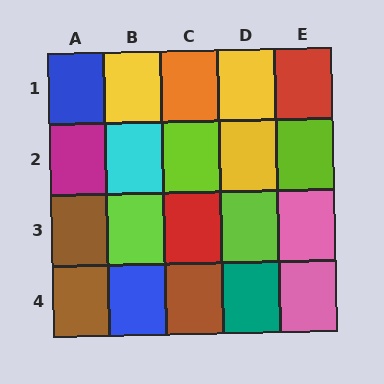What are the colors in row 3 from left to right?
Brown, lime, red, lime, pink.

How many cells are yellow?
3 cells are yellow.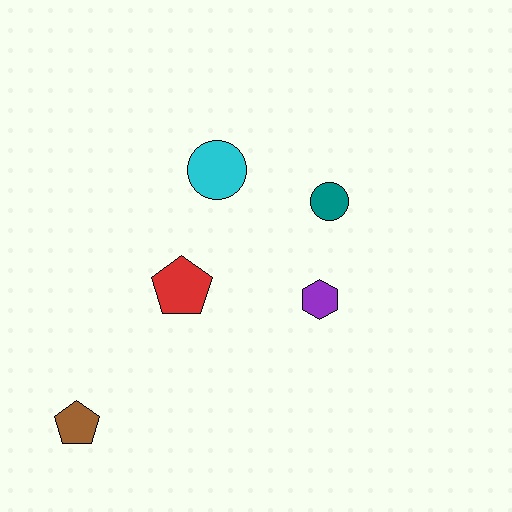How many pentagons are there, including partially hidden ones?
There are 2 pentagons.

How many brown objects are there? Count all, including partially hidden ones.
There is 1 brown object.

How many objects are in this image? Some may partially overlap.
There are 5 objects.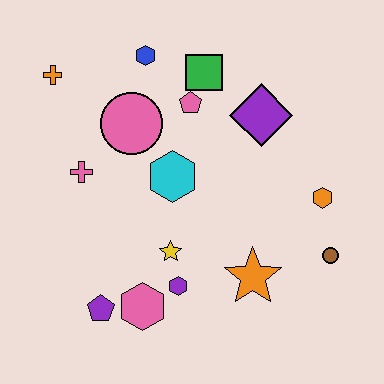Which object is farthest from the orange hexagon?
The orange cross is farthest from the orange hexagon.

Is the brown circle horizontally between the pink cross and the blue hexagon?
No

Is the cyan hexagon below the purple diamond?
Yes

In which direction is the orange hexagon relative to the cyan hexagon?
The orange hexagon is to the right of the cyan hexagon.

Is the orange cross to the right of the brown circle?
No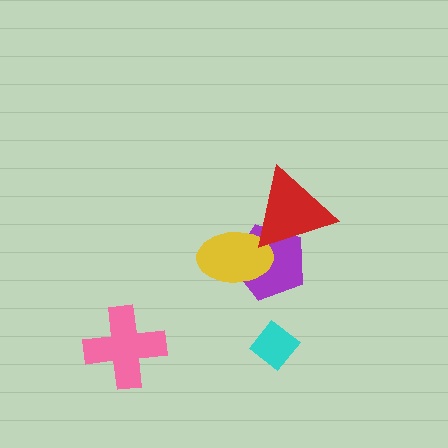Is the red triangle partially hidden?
No, no other shape covers it.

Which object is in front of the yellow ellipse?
The red triangle is in front of the yellow ellipse.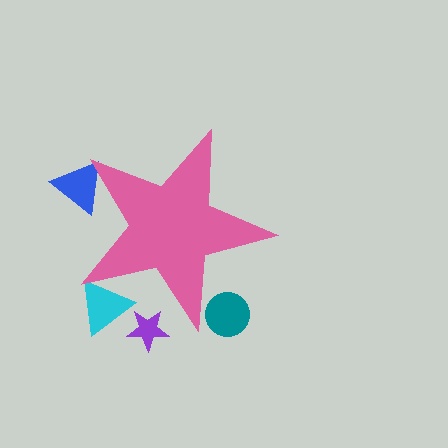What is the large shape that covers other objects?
A pink star.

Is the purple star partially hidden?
Yes, the purple star is partially hidden behind the pink star.